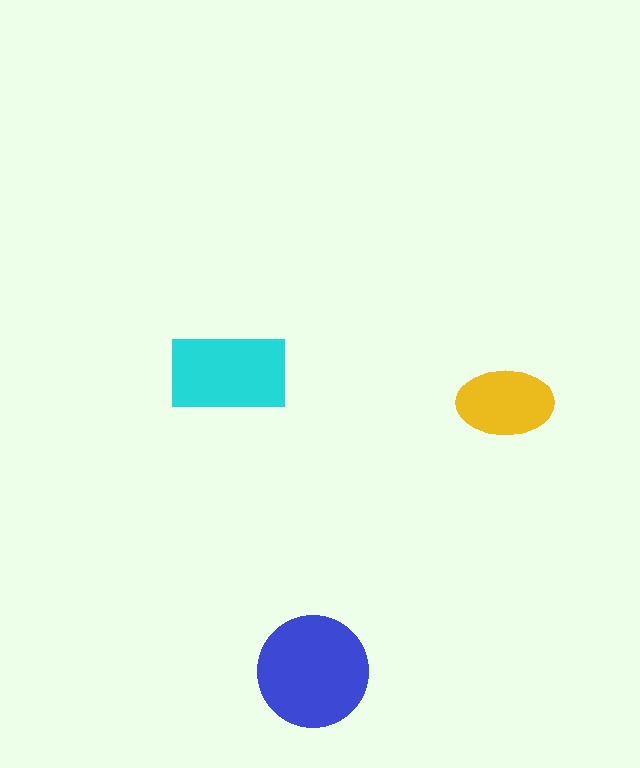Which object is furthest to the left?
The cyan rectangle is leftmost.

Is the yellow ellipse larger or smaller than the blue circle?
Smaller.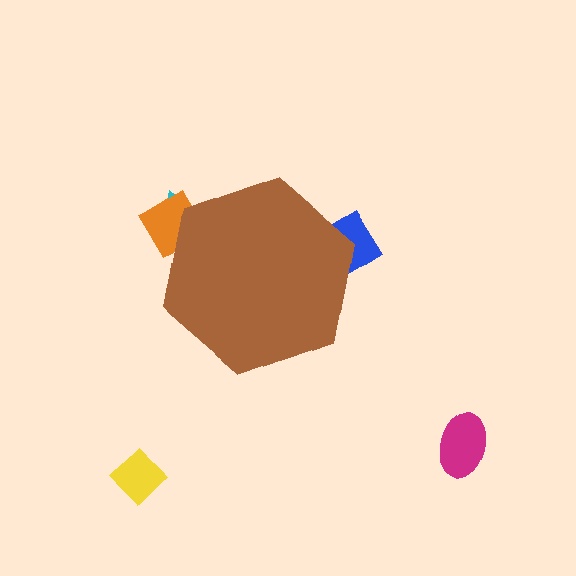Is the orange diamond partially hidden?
Yes, the orange diamond is partially hidden behind the brown hexagon.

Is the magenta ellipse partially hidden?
No, the magenta ellipse is fully visible.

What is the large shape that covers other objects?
A brown hexagon.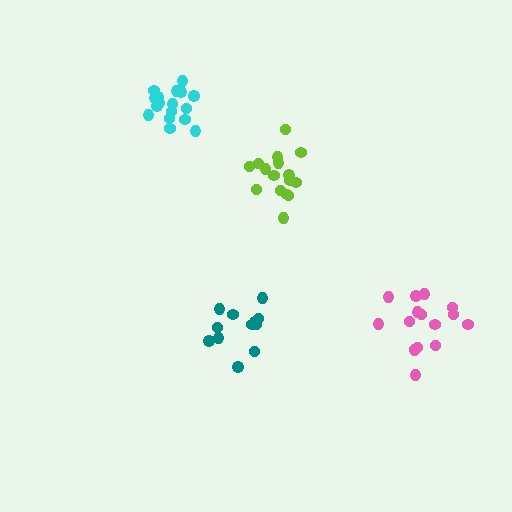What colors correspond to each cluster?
The clusters are colored: cyan, lime, pink, teal.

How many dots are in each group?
Group 1: 17 dots, Group 2: 16 dots, Group 3: 16 dots, Group 4: 12 dots (61 total).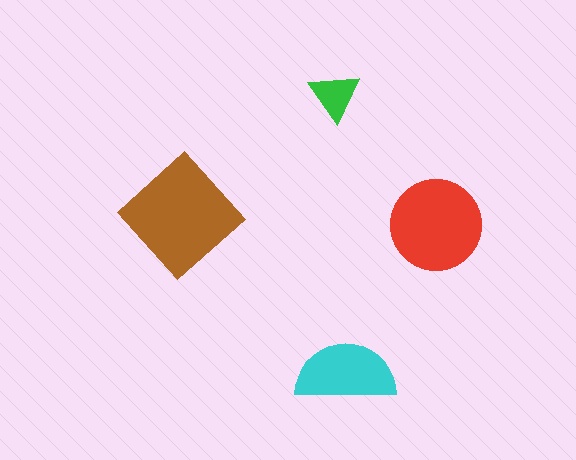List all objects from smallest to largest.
The green triangle, the cyan semicircle, the red circle, the brown diamond.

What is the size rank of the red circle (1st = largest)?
2nd.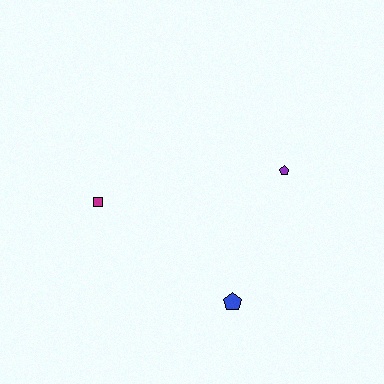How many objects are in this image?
There are 3 objects.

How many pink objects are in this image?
There are no pink objects.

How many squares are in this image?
There is 1 square.